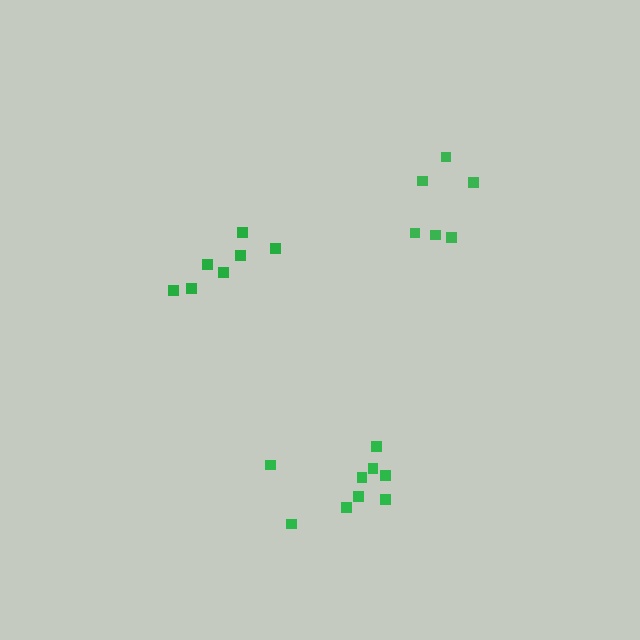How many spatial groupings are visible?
There are 3 spatial groupings.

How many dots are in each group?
Group 1: 6 dots, Group 2: 7 dots, Group 3: 9 dots (22 total).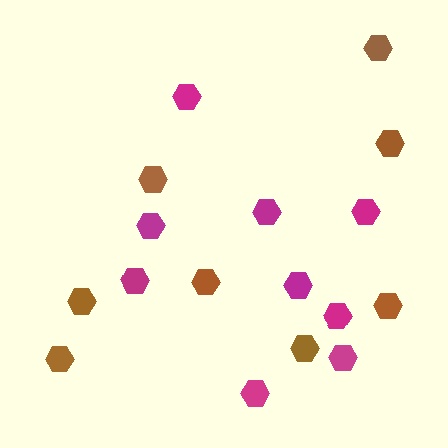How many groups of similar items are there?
There are 2 groups: one group of brown hexagons (8) and one group of magenta hexagons (9).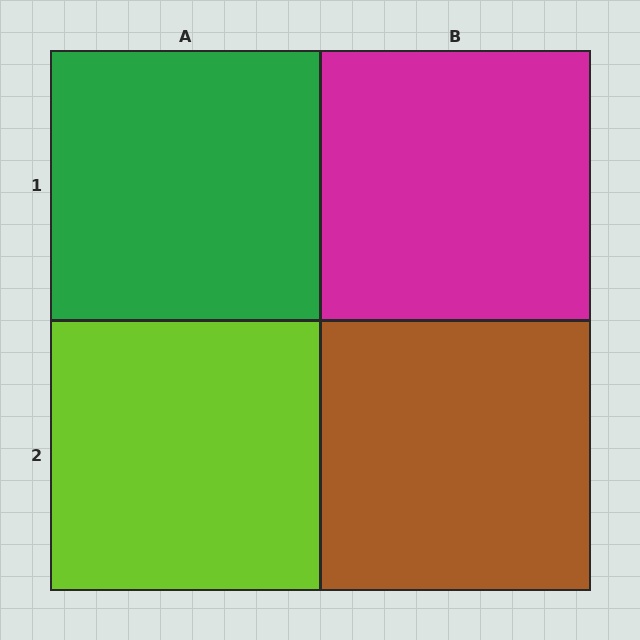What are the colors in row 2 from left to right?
Lime, brown.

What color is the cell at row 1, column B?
Magenta.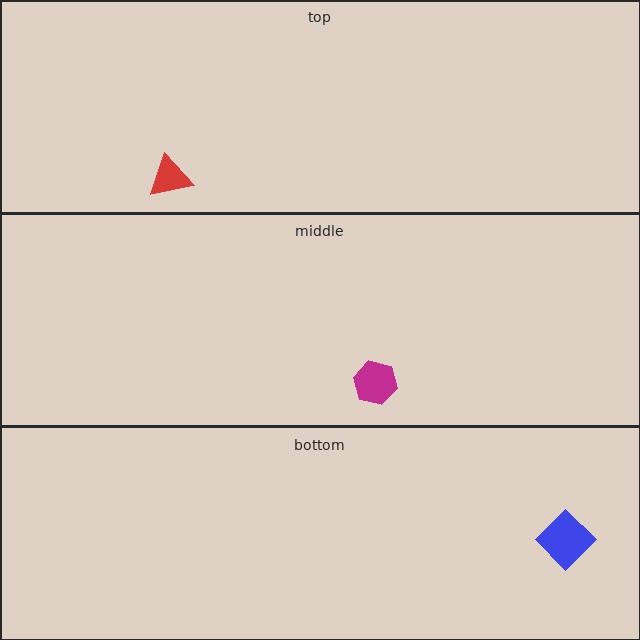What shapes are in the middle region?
The magenta hexagon.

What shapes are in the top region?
The red triangle.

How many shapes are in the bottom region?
1.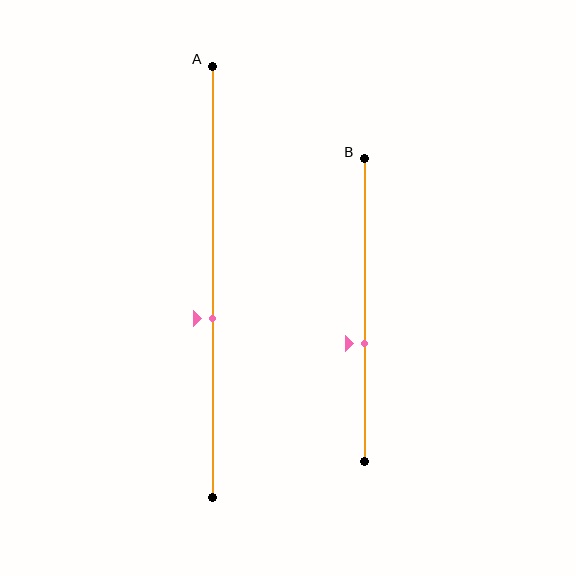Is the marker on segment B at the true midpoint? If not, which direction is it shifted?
No, the marker on segment B is shifted downward by about 11% of the segment length.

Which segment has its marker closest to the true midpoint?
Segment A has its marker closest to the true midpoint.